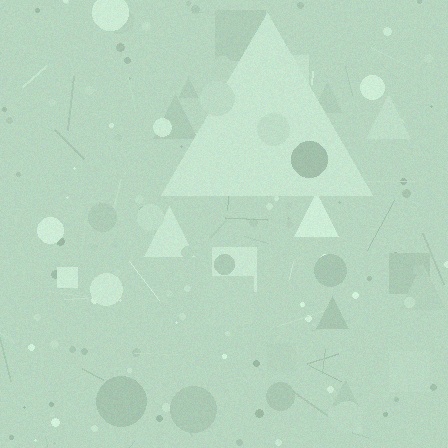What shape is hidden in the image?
A triangle is hidden in the image.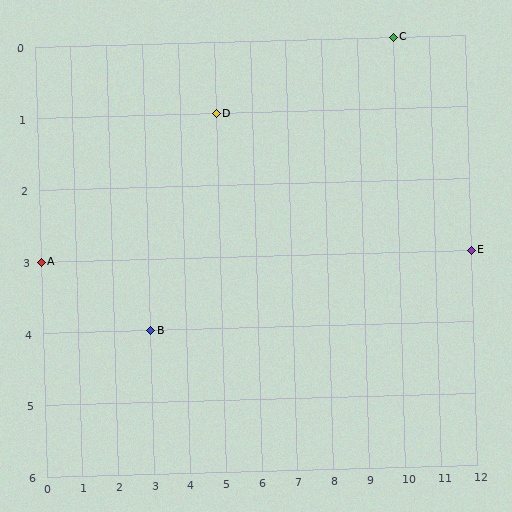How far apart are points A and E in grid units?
Points A and E are 12 columns apart.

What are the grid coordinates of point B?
Point B is at grid coordinates (3, 4).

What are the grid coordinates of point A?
Point A is at grid coordinates (0, 3).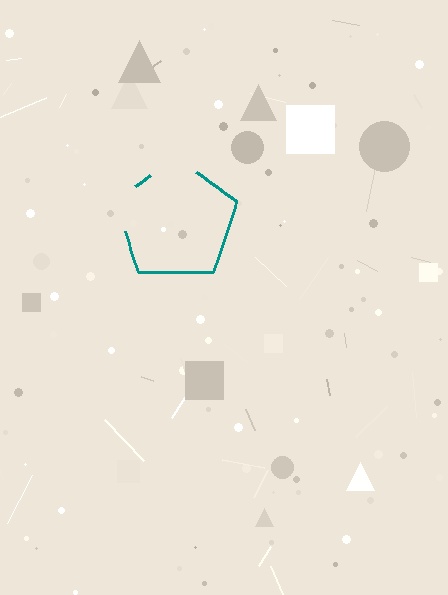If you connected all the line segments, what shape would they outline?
They would outline a pentagon.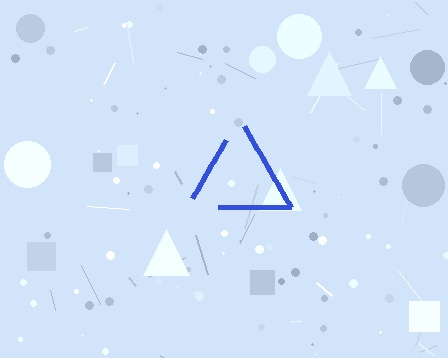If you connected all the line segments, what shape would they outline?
They would outline a triangle.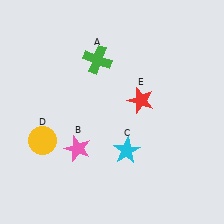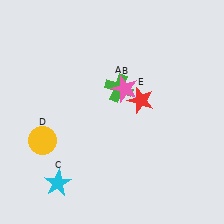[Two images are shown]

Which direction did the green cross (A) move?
The green cross (A) moved down.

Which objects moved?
The objects that moved are: the green cross (A), the pink star (B), the cyan star (C).